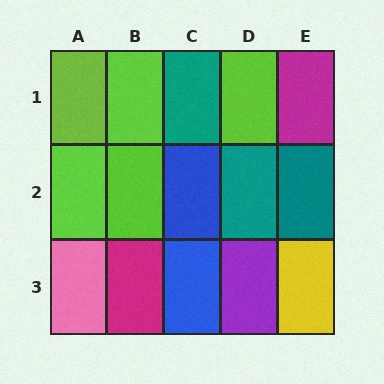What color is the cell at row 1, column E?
Magenta.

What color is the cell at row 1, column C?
Teal.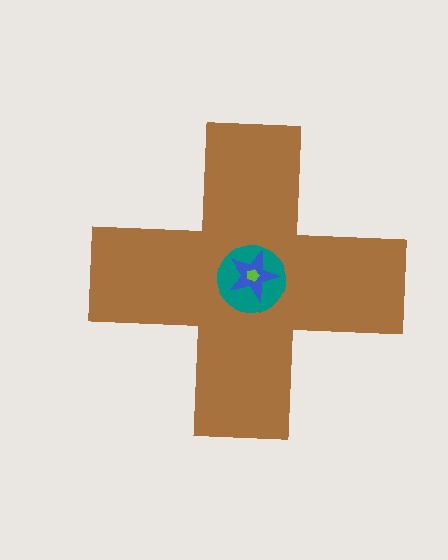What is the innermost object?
The lime pentagon.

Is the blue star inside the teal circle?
Yes.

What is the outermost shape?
The brown cross.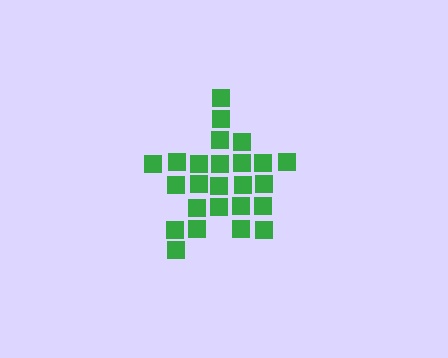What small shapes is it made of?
It is made of small squares.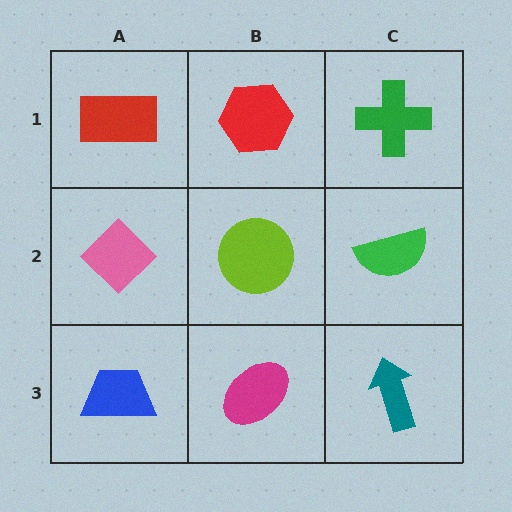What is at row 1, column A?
A red rectangle.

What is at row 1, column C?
A green cross.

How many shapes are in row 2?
3 shapes.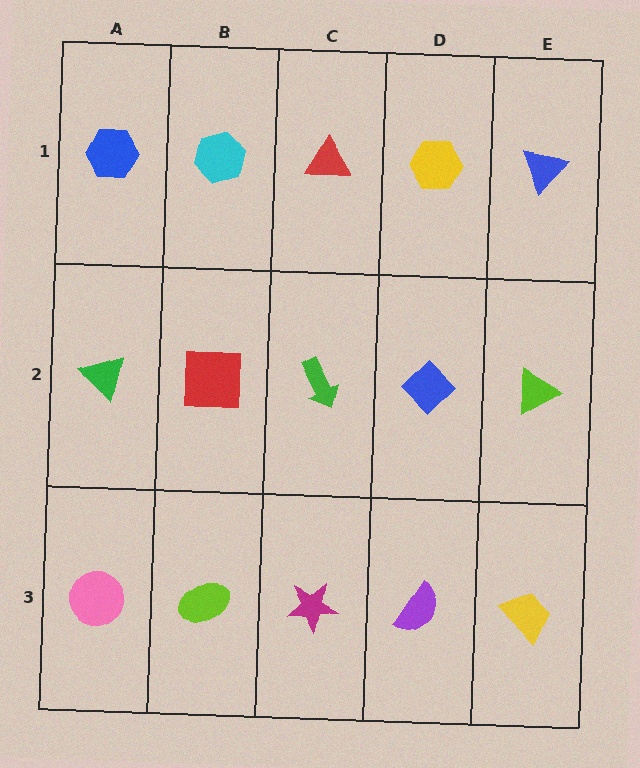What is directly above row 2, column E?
A blue triangle.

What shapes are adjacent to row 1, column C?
A green arrow (row 2, column C), a cyan hexagon (row 1, column B), a yellow hexagon (row 1, column D).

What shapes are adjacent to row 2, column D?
A yellow hexagon (row 1, column D), a purple semicircle (row 3, column D), a green arrow (row 2, column C), a lime triangle (row 2, column E).